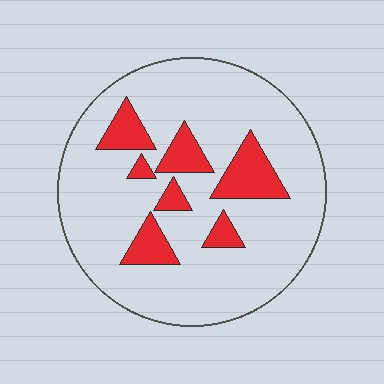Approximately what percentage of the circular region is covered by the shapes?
Approximately 15%.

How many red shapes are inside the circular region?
7.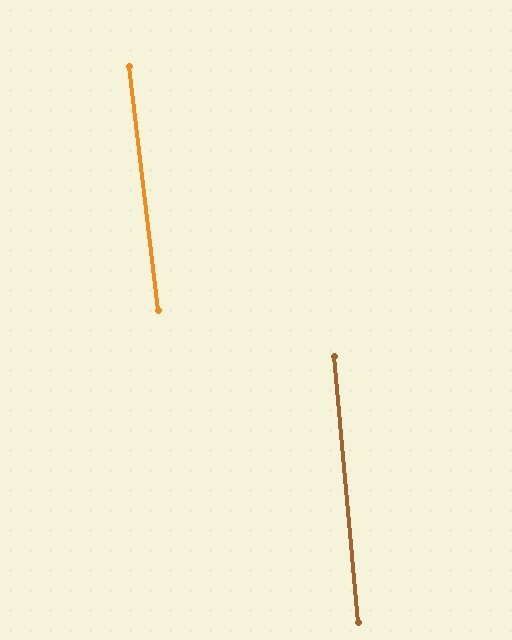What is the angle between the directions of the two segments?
Approximately 2 degrees.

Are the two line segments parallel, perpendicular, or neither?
Parallel — their directions differ by only 1.6°.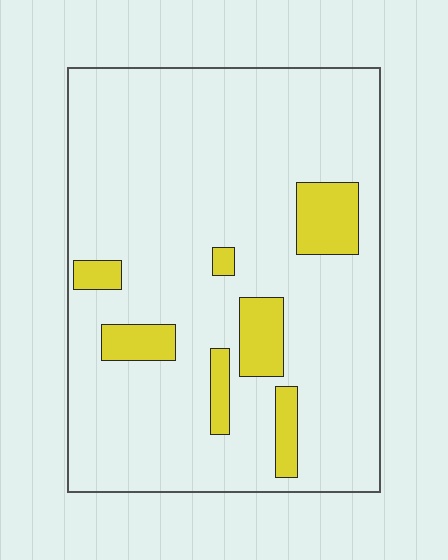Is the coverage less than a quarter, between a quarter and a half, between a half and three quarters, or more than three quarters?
Less than a quarter.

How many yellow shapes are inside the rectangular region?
7.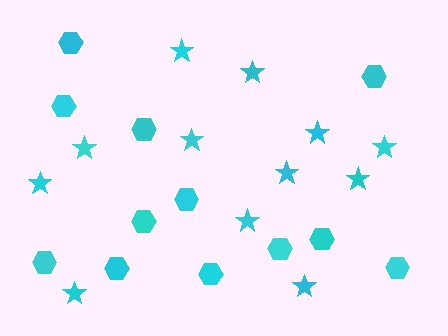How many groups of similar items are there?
There are 2 groups: one group of stars (12) and one group of hexagons (12).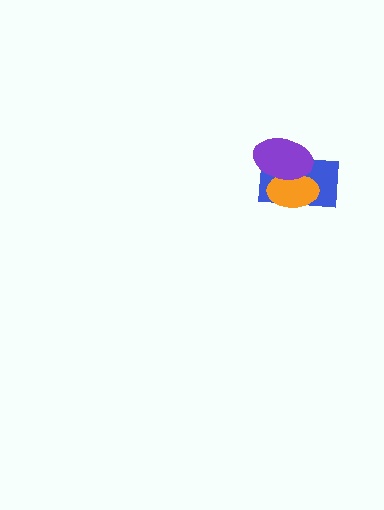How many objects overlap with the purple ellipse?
2 objects overlap with the purple ellipse.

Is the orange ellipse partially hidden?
Yes, it is partially covered by another shape.